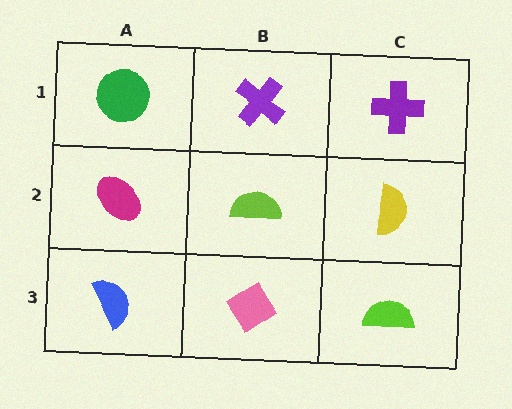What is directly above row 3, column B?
A lime semicircle.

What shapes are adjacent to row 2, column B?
A purple cross (row 1, column B), a pink diamond (row 3, column B), a magenta ellipse (row 2, column A), a yellow semicircle (row 2, column C).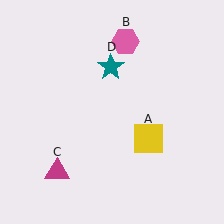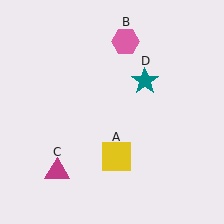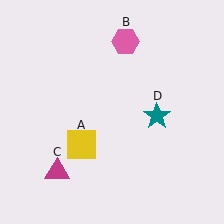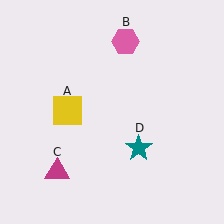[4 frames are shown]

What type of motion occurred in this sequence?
The yellow square (object A), teal star (object D) rotated clockwise around the center of the scene.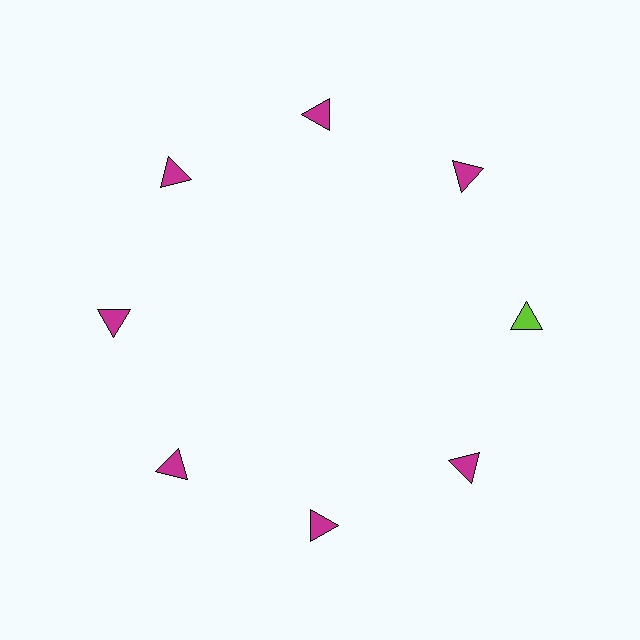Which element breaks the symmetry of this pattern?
The lime triangle at roughly the 3 o'clock position breaks the symmetry. All other shapes are magenta triangles.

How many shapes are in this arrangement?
There are 8 shapes arranged in a ring pattern.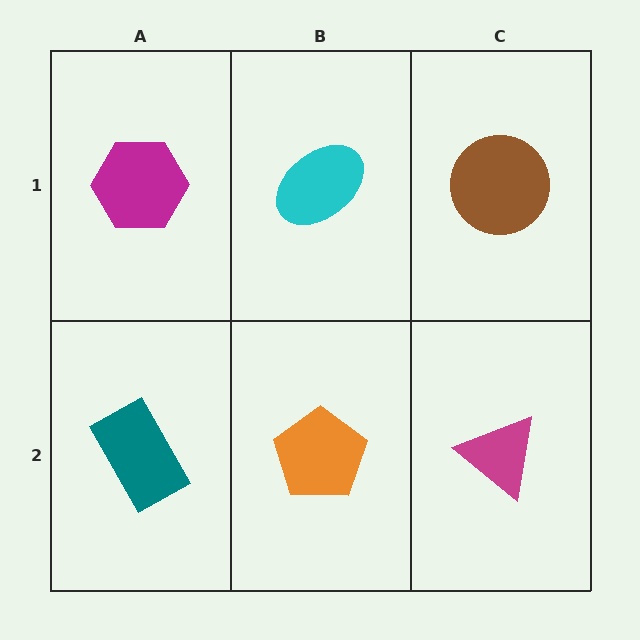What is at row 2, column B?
An orange pentagon.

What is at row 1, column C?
A brown circle.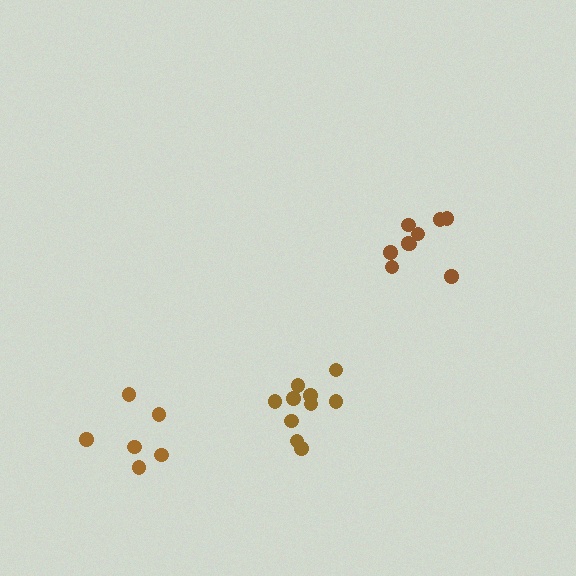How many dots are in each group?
Group 1: 9 dots, Group 2: 6 dots, Group 3: 10 dots (25 total).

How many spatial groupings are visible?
There are 3 spatial groupings.